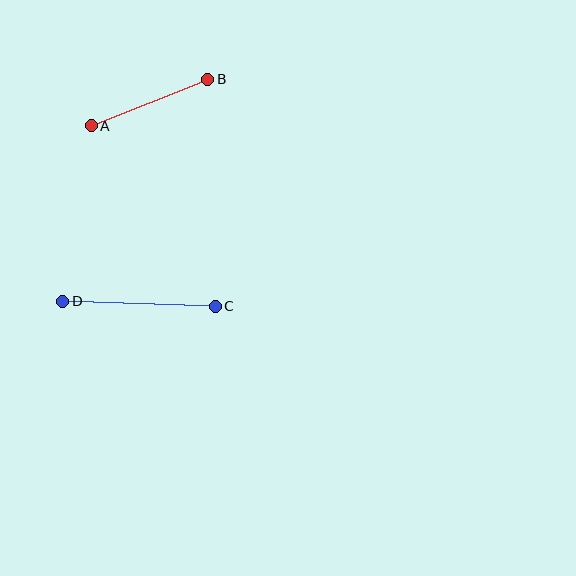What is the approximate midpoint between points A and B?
The midpoint is at approximately (149, 103) pixels.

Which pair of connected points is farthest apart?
Points C and D are farthest apart.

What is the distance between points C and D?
The distance is approximately 153 pixels.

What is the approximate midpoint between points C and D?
The midpoint is at approximately (139, 304) pixels.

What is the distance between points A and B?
The distance is approximately 125 pixels.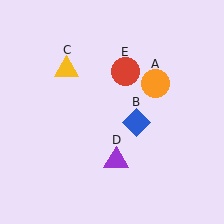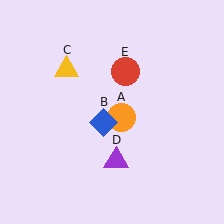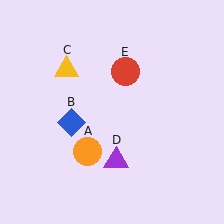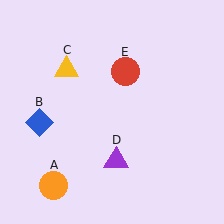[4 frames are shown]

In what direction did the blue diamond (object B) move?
The blue diamond (object B) moved left.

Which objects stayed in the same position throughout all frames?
Yellow triangle (object C) and purple triangle (object D) and red circle (object E) remained stationary.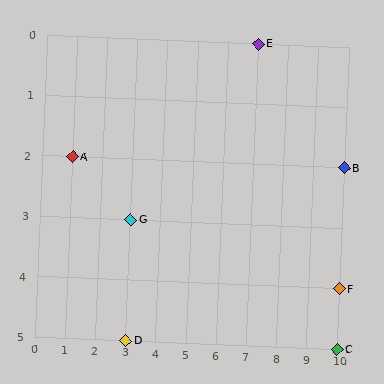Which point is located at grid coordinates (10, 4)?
Point F is at (10, 4).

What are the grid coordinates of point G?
Point G is at grid coordinates (3, 3).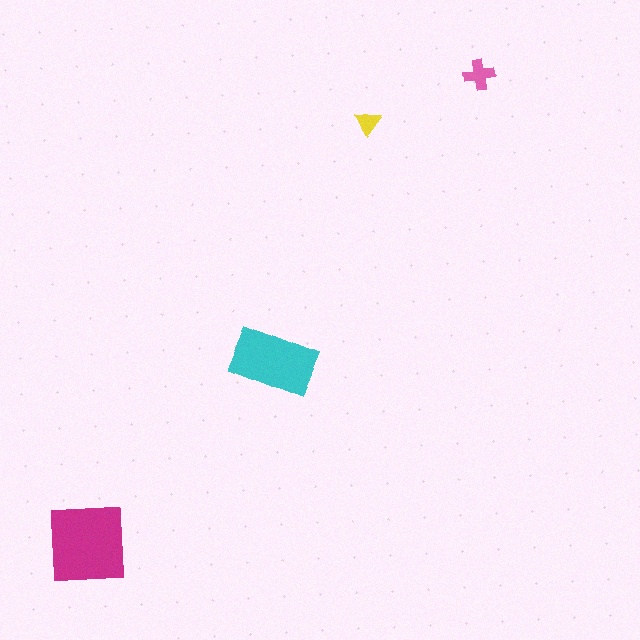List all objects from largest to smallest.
The magenta square, the cyan rectangle, the pink cross, the yellow triangle.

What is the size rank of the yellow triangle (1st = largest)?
4th.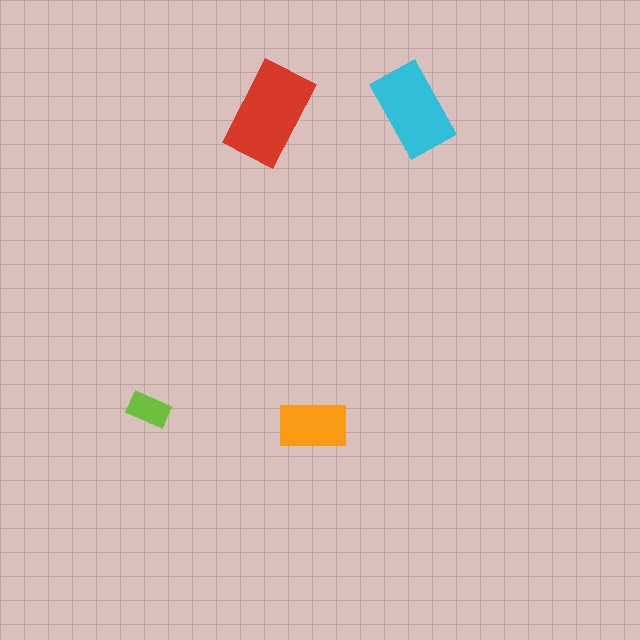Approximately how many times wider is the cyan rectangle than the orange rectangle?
About 1.5 times wider.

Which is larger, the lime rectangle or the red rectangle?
The red one.